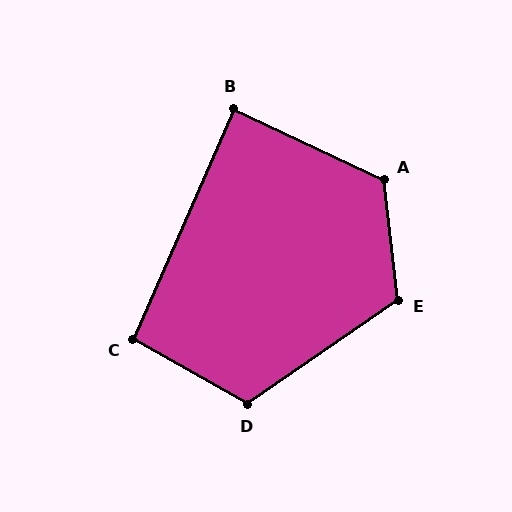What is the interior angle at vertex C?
Approximately 96 degrees (obtuse).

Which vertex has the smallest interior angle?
B, at approximately 88 degrees.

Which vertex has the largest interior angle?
A, at approximately 122 degrees.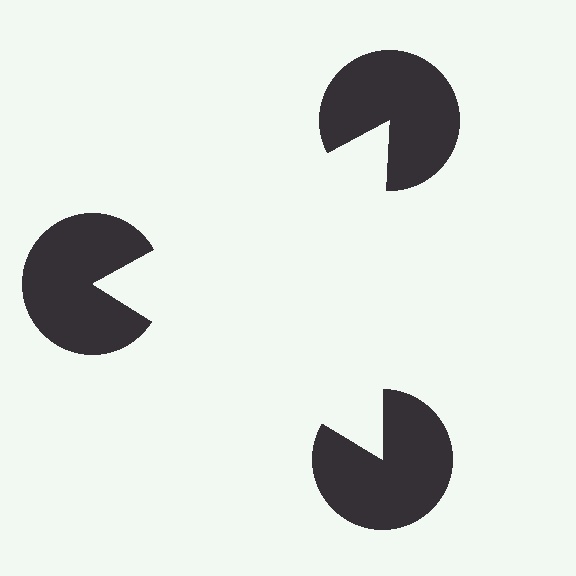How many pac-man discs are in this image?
There are 3 — one at each vertex of the illusory triangle.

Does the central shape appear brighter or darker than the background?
It typically appears slightly brighter than the background, even though no actual brightness change is drawn.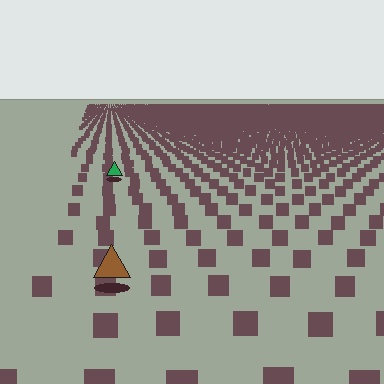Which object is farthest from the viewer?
The green triangle is farthest from the viewer. It appears smaller and the ground texture around it is denser.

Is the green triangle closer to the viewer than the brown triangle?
No. The brown triangle is closer — you can tell from the texture gradient: the ground texture is coarser near it.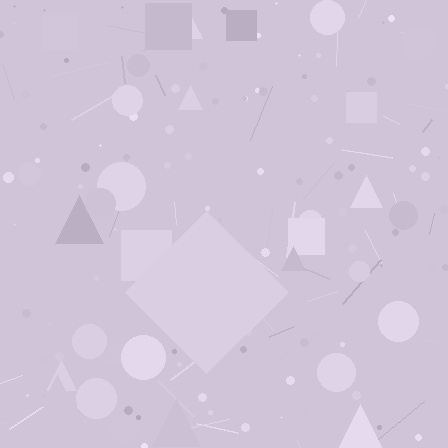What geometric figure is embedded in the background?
A diamond is embedded in the background.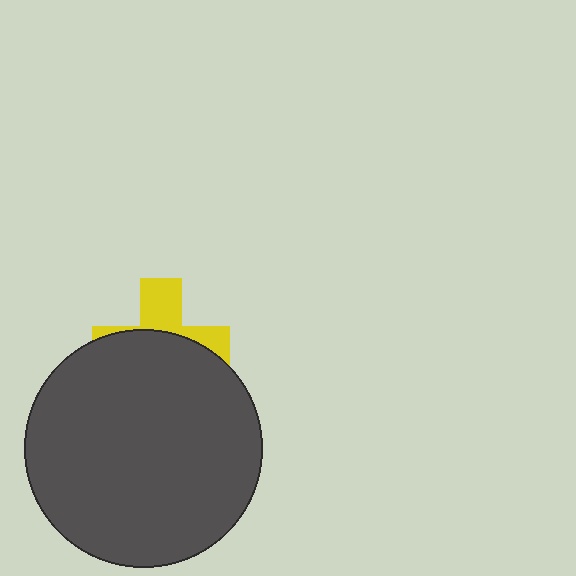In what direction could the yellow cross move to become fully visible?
The yellow cross could move up. That would shift it out from behind the dark gray circle entirely.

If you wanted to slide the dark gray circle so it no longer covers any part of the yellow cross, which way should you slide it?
Slide it down — that is the most direct way to separate the two shapes.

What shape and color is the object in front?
The object in front is a dark gray circle.